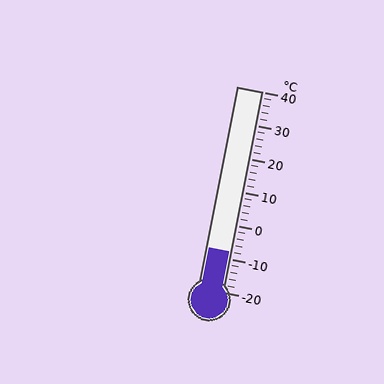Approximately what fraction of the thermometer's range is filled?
The thermometer is filled to approximately 20% of its range.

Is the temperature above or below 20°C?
The temperature is below 20°C.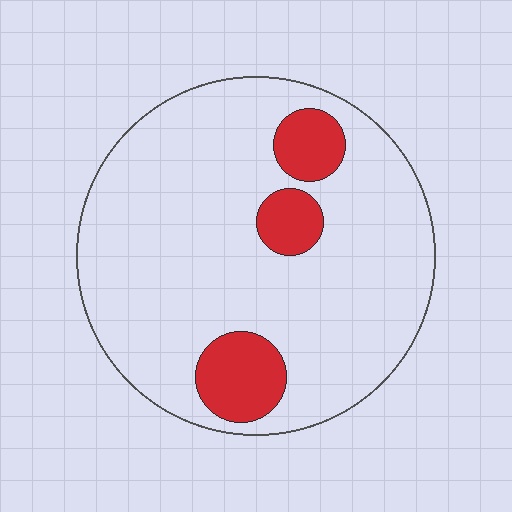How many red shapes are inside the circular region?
3.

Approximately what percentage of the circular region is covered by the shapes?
Approximately 15%.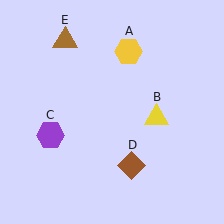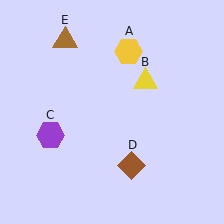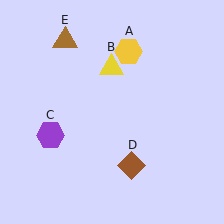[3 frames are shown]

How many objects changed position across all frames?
1 object changed position: yellow triangle (object B).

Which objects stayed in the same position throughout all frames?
Yellow hexagon (object A) and purple hexagon (object C) and brown diamond (object D) and brown triangle (object E) remained stationary.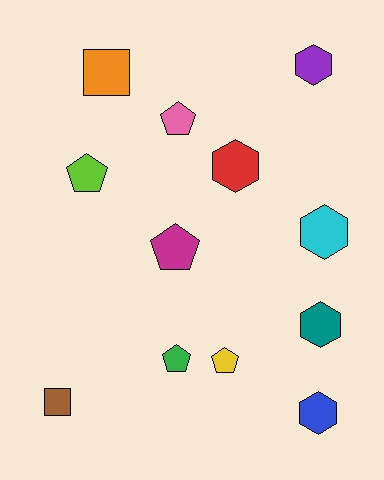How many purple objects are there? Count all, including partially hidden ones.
There is 1 purple object.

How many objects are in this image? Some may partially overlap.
There are 12 objects.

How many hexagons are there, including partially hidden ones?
There are 5 hexagons.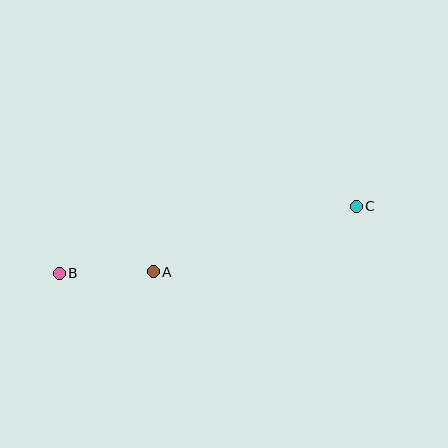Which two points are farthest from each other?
Points B and C are farthest from each other.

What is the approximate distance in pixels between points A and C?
The distance between A and C is approximately 213 pixels.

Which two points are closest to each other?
Points A and B are closest to each other.